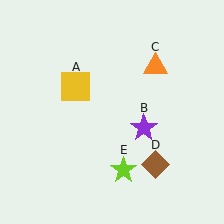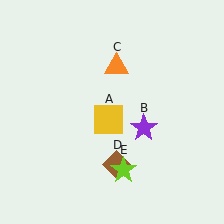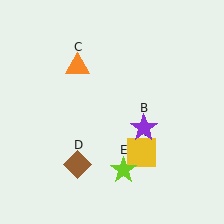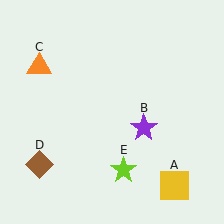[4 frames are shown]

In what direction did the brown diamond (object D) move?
The brown diamond (object D) moved left.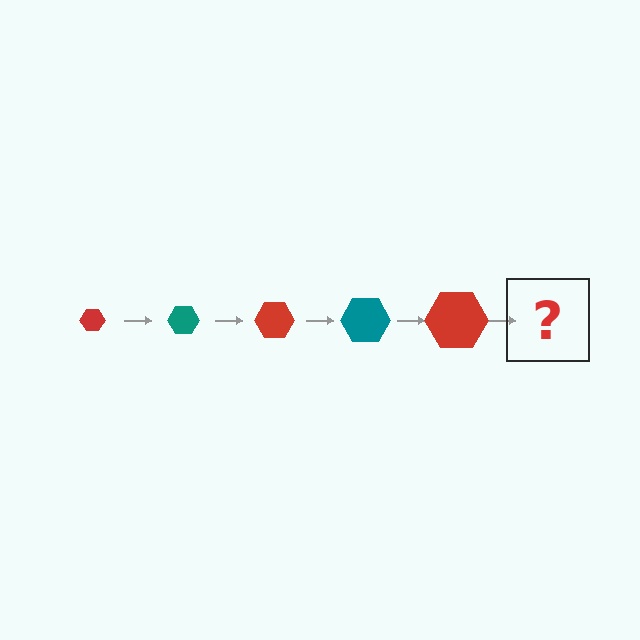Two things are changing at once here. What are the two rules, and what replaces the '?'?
The two rules are that the hexagon grows larger each step and the color cycles through red and teal. The '?' should be a teal hexagon, larger than the previous one.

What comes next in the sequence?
The next element should be a teal hexagon, larger than the previous one.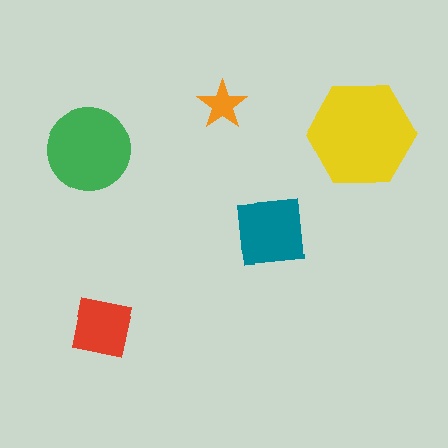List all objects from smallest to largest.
The orange star, the red square, the teal square, the green circle, the yellow hexagon.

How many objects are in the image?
There are 5 objects in the image.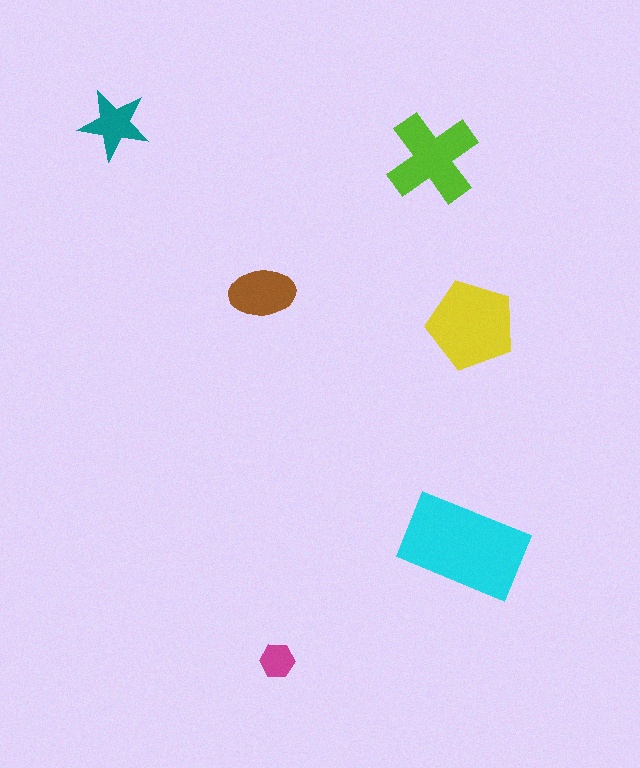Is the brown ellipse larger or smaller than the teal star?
Larger.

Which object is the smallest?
The magenta hexagon.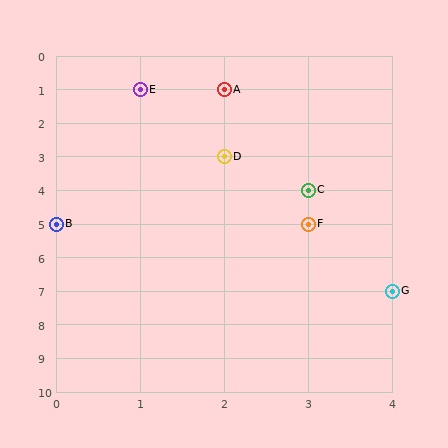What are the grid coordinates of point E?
Point E is at grid coordinates (1, 1).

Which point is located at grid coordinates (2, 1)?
Point A is at (2, 1).